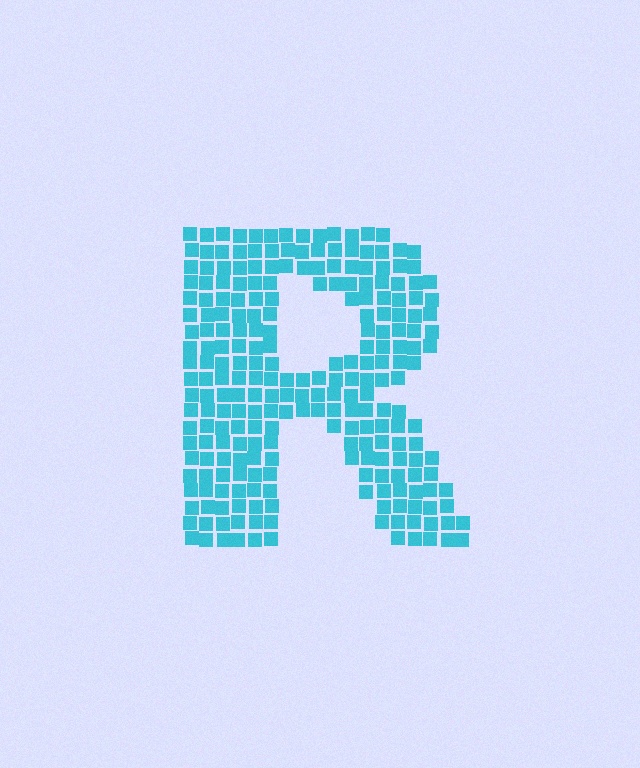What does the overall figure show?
The overall figure shows the letter R.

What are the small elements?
The small elements are squares.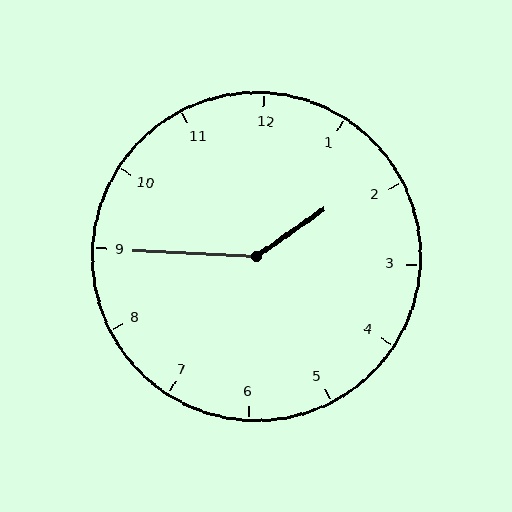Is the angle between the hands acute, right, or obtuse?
It is obtuse.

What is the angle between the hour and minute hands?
Approximately 142 degrees.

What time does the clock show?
1:45.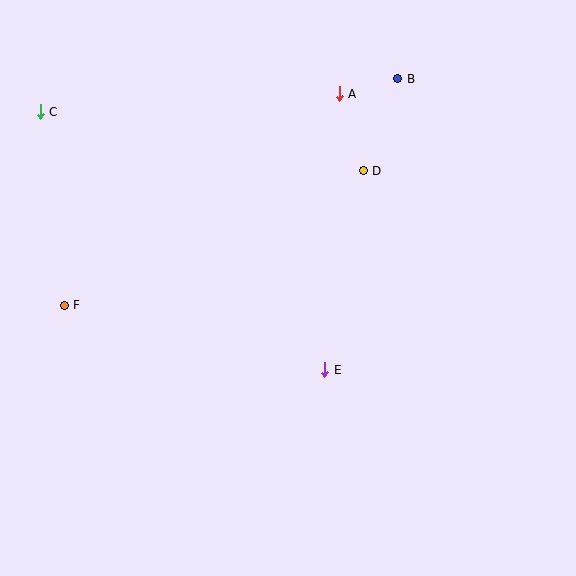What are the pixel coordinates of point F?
Point F is at (64, 305).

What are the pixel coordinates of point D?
Point D is at (363, 171).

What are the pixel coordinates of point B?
Point B is at (398, 79).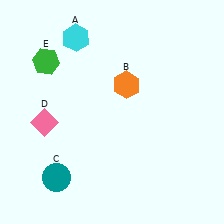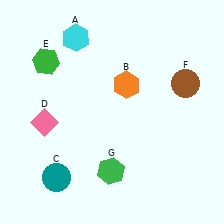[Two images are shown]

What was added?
A brown circle (F), a green hexagon (G) were added in Image 2.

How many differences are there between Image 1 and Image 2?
There are 2 differences between the two images.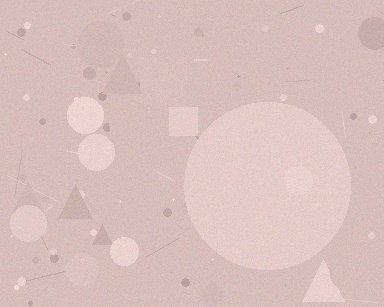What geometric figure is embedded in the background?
A circle is embedded in the background.